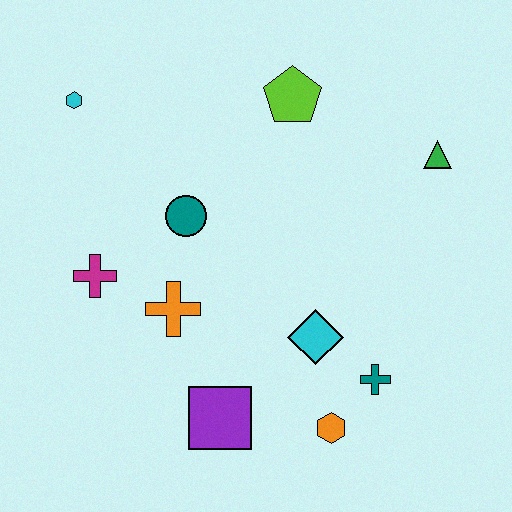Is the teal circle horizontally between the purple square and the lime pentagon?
No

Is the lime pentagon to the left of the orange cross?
No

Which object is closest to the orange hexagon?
The teal cross is closest to the orange hexagon.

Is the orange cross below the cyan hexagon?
Yes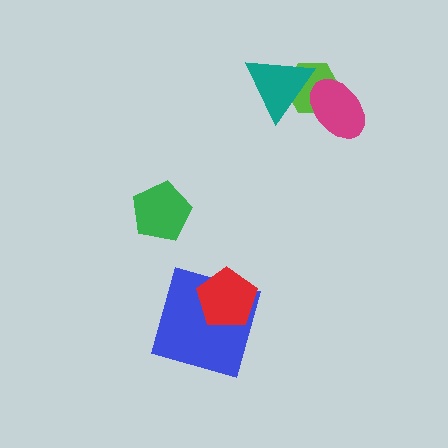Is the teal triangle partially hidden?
Yes, it is partially covered by another shape.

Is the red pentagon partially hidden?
No, no other shape covers it.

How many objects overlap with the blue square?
1 object overlaps with the blue square.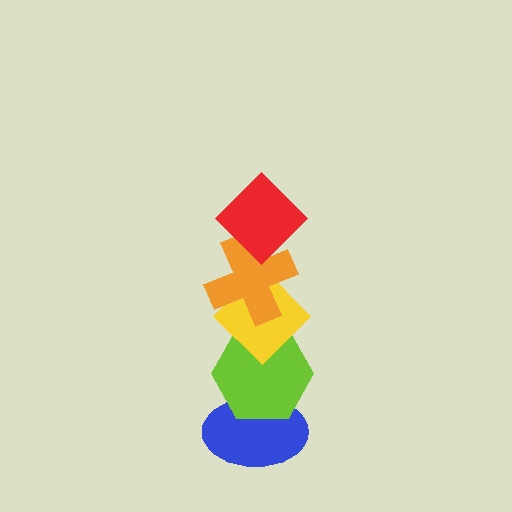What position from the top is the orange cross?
The orange cross is 2nd from the top.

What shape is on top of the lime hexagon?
The yellow diamond is on top of the lime hexagon.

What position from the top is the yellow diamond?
The yellow diamond is 3rd from the top.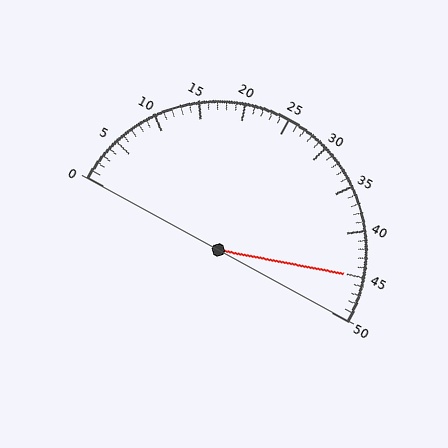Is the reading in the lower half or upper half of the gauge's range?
The reading is in the upper half of the range (0 to 50).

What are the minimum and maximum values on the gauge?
The gauge ranges from 0 to 50.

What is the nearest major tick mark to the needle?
The nearest major tick mark is 45.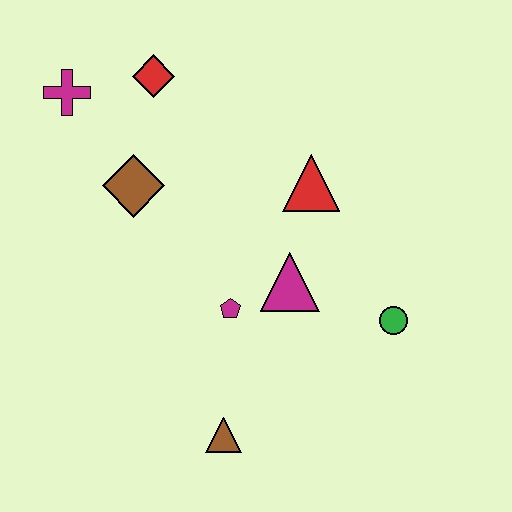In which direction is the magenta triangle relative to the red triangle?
The magenta triangle is below the red triangle.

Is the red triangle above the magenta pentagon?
Yes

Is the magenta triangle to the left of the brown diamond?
No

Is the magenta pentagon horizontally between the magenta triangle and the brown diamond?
Yes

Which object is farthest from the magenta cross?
The green circle is farthest from the magenta cross.